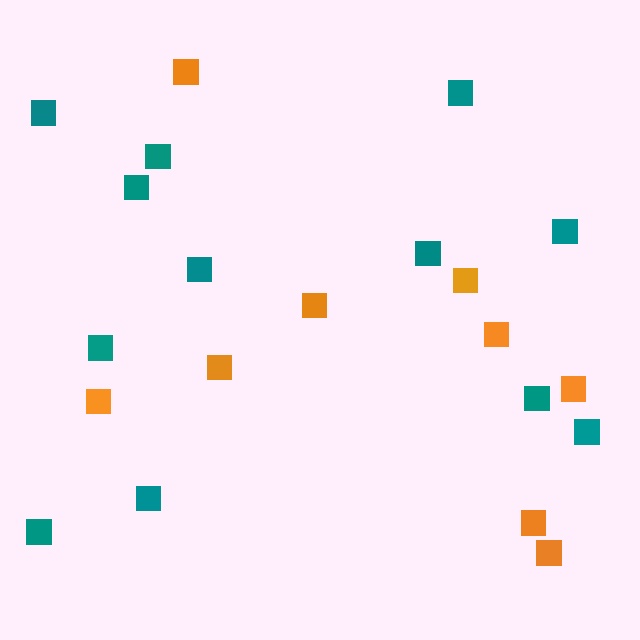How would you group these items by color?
There are 2 groups: one group of teal squares (12) and one group of orange squares (9).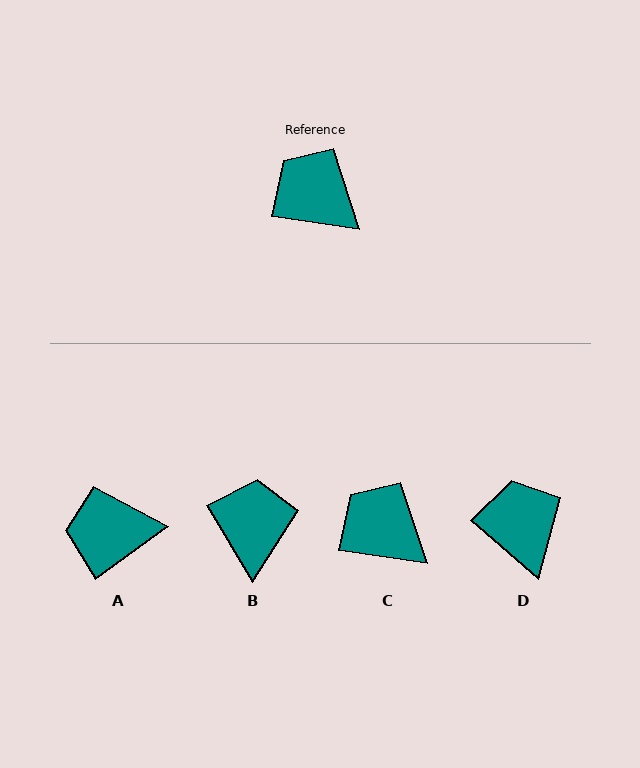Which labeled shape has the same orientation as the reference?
C.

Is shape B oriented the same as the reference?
No, it is off by about 51 degrees.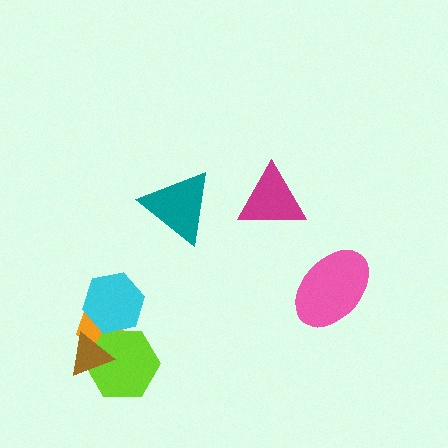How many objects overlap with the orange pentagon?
3 objects overlap with the orange pentagon.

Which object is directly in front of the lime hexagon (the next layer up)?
The cyan hexagon is directly in front of the lime hexagon.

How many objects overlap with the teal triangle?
0 objects overlap with the teal triangle.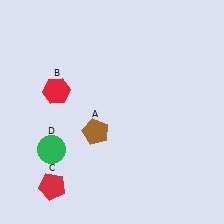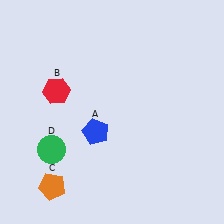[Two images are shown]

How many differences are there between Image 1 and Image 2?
There are 2 differences between the two images.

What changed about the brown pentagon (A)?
In Image 1, A is brown. In Image 2, it changed to blue.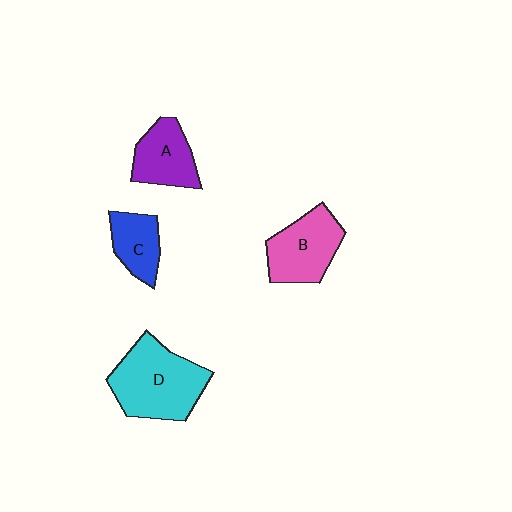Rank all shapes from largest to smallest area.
From largest to smallest: D (cyan), B (pink), A (purple), C (blue).